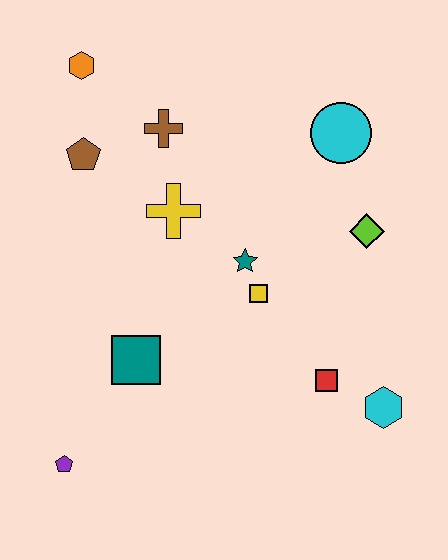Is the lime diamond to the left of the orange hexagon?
No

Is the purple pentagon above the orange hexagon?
No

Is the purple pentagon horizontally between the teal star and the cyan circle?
No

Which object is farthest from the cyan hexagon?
The orange hexagon is farthest from the cyan hexagon.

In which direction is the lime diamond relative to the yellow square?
The lime diamond is to the right of the yellow square.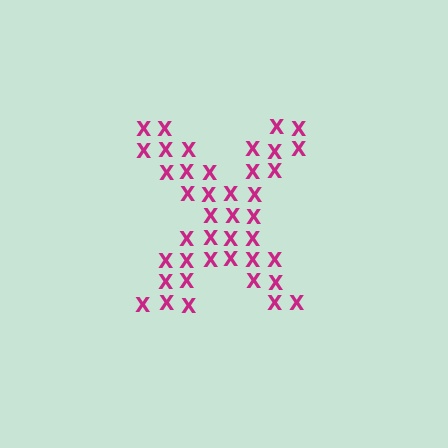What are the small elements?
The small elements are letter X's.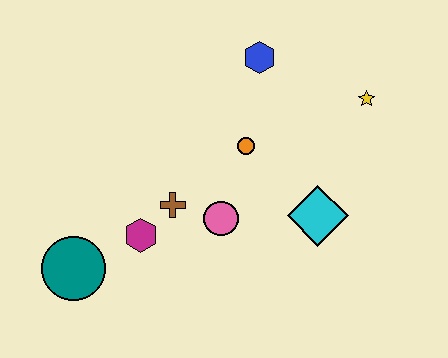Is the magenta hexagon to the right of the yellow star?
No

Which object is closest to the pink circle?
The brown cross is closest to the pink circle.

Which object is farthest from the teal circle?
The yellow star is farthest from the teal circle.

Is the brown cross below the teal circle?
No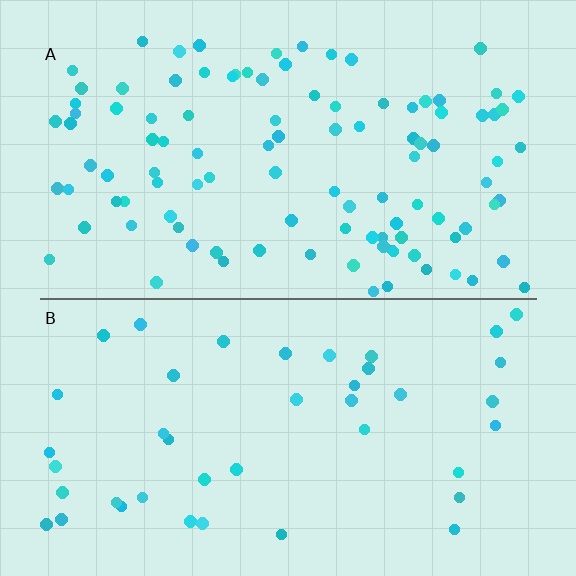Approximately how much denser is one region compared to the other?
Approximately 2.5× — region A over region B.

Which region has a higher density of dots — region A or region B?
A (the top).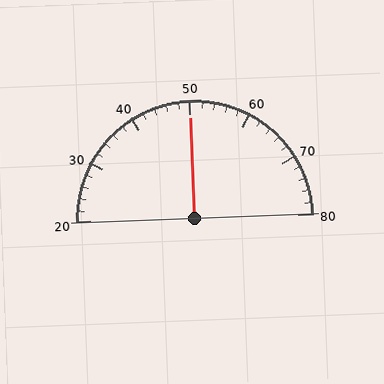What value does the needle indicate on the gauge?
The needle indicates approximately 50.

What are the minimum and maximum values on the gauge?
The gauge ranges from 20 to 80.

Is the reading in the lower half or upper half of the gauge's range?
The reading is in the upper half of the range (20 to 80).